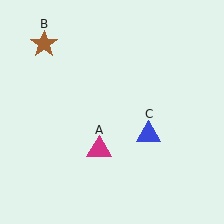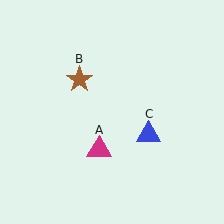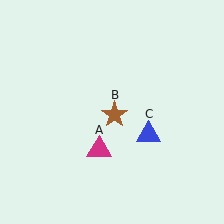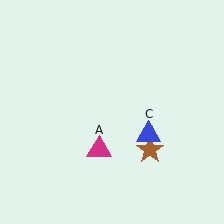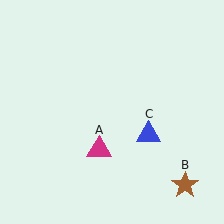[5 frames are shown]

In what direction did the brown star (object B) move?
The brown star (object B) moved down and to the right.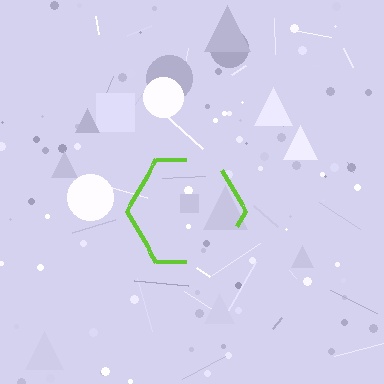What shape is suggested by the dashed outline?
The dashed outline suggests a hexagon.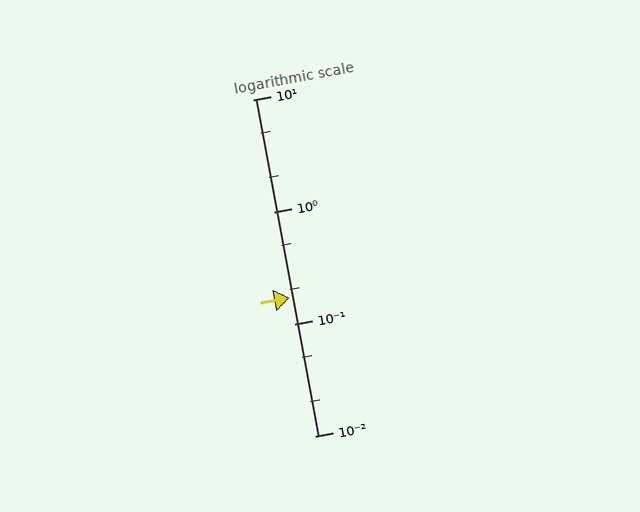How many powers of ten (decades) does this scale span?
The scale spans 3 decades, from 0.01 to 10.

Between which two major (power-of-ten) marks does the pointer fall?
The pointer is between 0.1 and 1.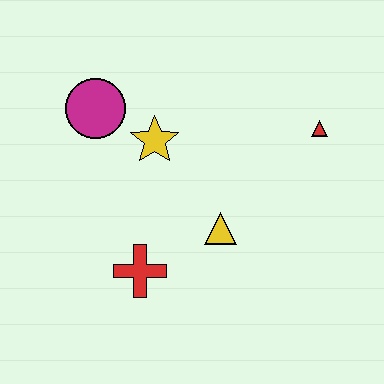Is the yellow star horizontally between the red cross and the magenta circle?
No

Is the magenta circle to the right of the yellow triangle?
No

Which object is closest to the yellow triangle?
The red cross is closest to the yellow triangle.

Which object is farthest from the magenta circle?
The red triangle is farthest from the magenta circle.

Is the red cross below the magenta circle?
Yes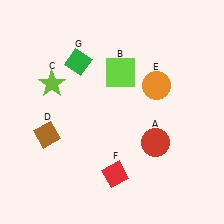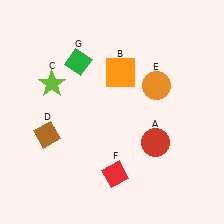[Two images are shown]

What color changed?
The square (B) changed from lime in Image 1 to orange in Image 2.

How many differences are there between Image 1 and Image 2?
There is 1 difference between the two images.